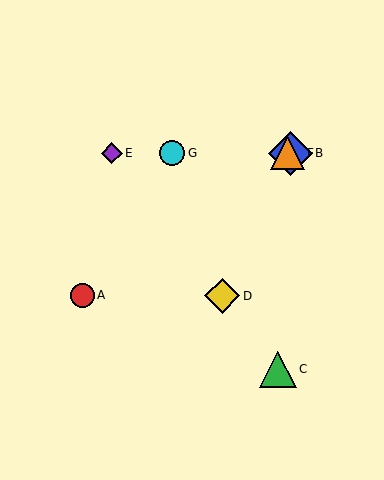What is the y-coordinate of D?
Object D is at y≈296.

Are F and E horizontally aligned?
Yes, both are at y≈153.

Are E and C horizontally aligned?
No, E is at y≈153 and C is at y≈369.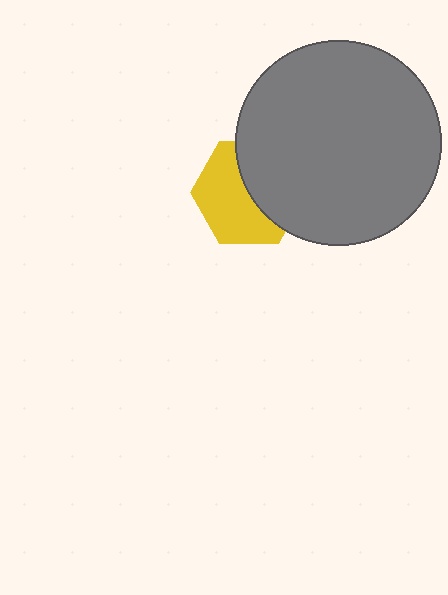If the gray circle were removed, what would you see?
You would see the complete yellow hexagon.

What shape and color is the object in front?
The object in front is a gray circle.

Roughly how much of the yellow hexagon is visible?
About half of it is visible (roughly 55%).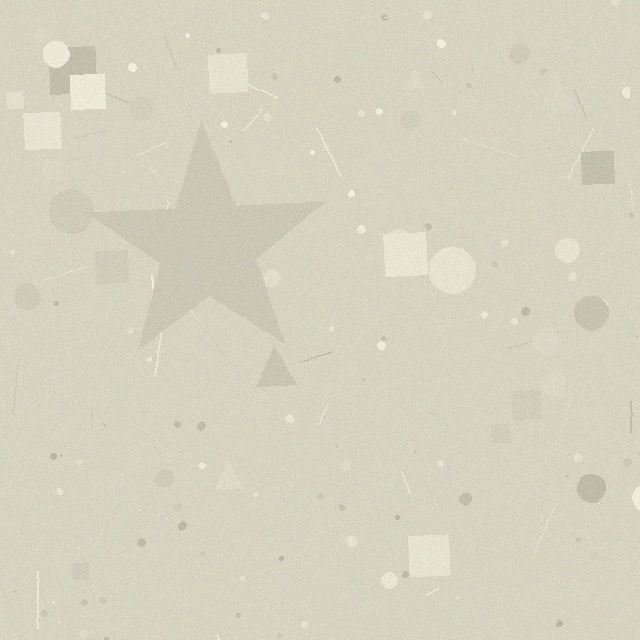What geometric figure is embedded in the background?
A star is embedded in the background.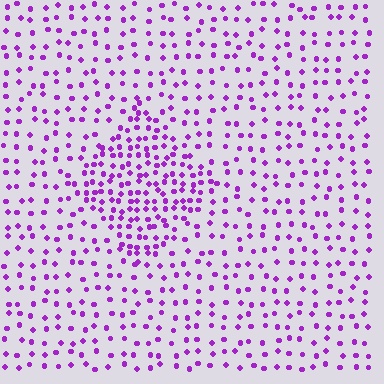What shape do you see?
I see a diamond.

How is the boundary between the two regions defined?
The boundary is defined by a change in element density (approximately 2.1x ratio). All elements are the same color, size, and shape.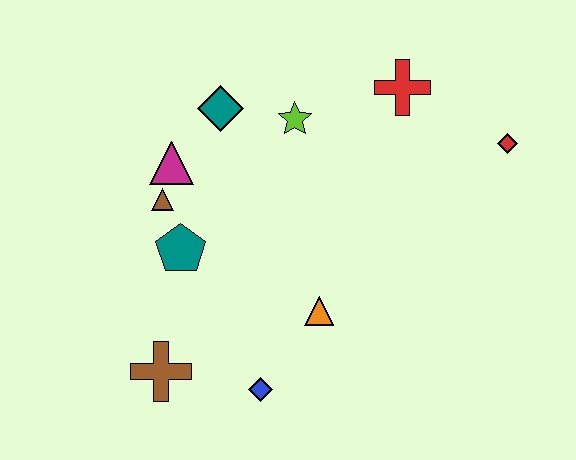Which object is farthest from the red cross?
The brown cross is farthest from the red cross.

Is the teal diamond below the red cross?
Yes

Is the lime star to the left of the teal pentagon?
No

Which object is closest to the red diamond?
The red cross is closest to the red diamond.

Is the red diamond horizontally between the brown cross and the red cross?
No